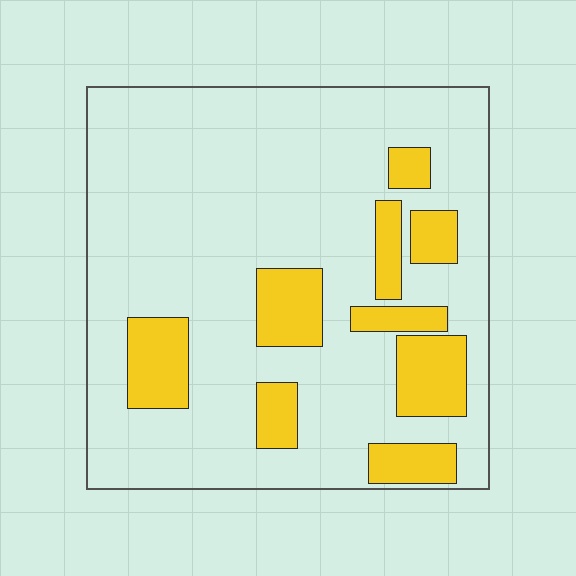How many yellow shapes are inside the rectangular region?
9.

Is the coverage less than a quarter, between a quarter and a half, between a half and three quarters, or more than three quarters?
Less than a quarter.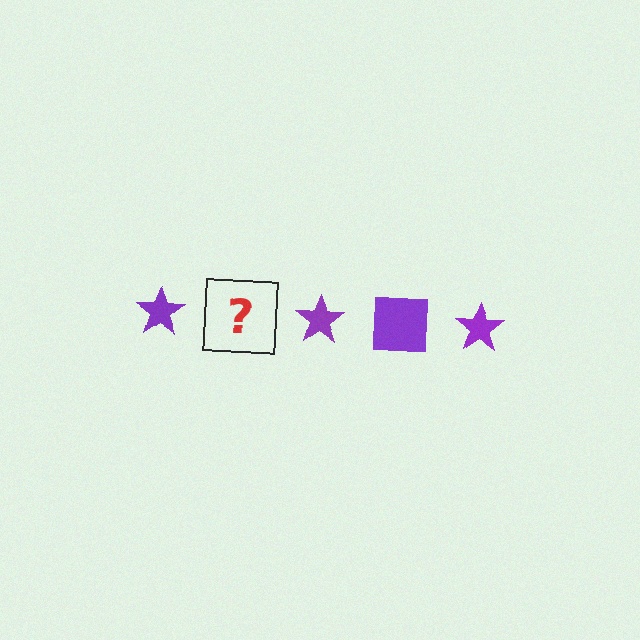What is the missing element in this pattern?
The missing element is a purple square.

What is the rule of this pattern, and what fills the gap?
The rule is that the pattern cycles through star, square shapes in purple. The gap should be filled with a purple square.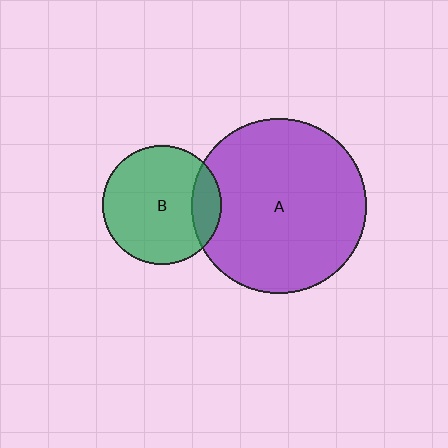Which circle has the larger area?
Circle A (purple).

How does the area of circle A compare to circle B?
Approximately 2.2 times.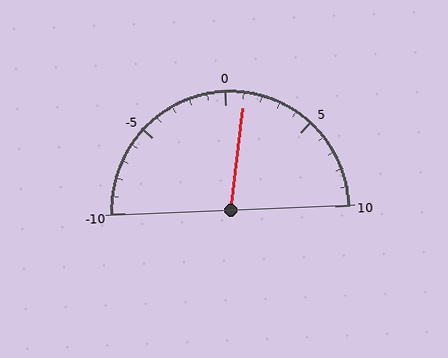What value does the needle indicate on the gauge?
The needle indicates approximately 1.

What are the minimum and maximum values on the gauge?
The gauge ranges from -10 to 10.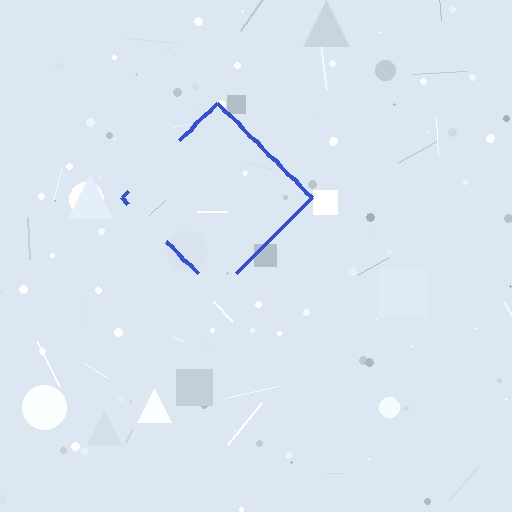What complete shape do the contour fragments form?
The contour fragments form a diamond.